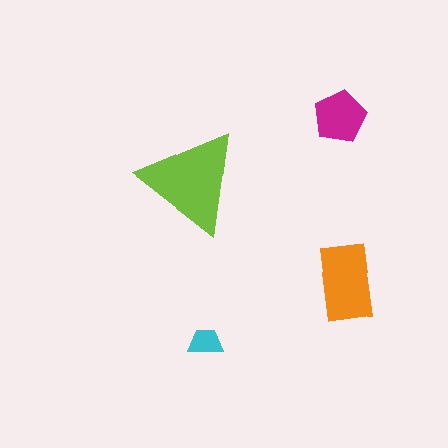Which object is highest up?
The magenta pentagon is topmost.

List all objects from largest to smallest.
The lime triangle, the orange rectangle, the magenta pentagon, the cyan trapezoid.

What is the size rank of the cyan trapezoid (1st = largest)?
4th.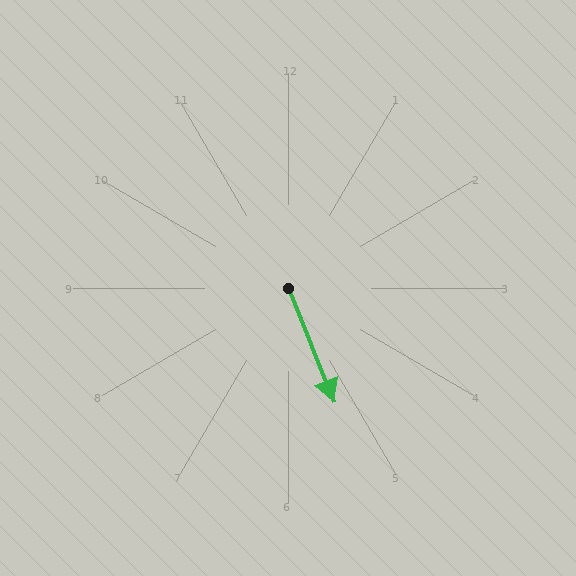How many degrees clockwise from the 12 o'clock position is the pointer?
Approximately 158 degrees.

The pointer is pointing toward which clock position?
Roughly 5 o'clock.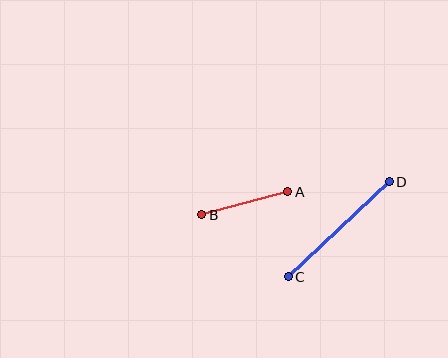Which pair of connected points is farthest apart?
Points C and D are farthest apart.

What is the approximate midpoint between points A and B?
The midpoint is at approximately (245, 203) pixels.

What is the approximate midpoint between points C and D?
The midpoint is at approximately (339, 229) pixels.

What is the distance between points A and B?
The distance is approximately 89 pixels.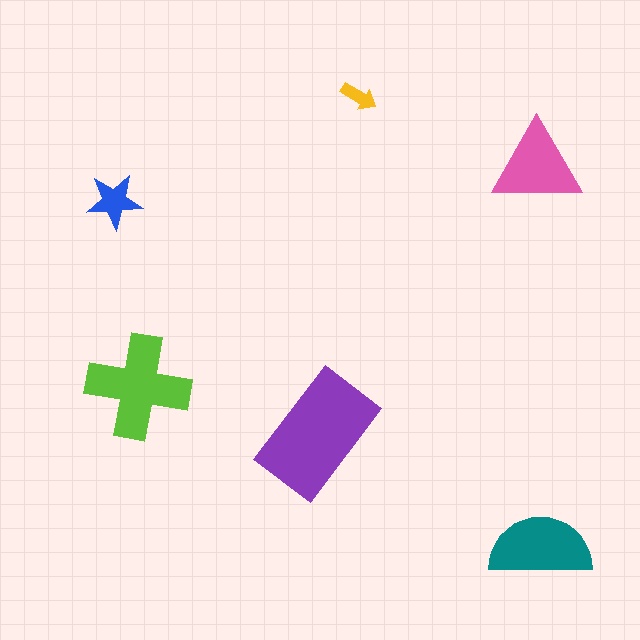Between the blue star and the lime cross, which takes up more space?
The lime cross.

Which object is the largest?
The purple rectangle.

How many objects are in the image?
There are 6 objects in the image.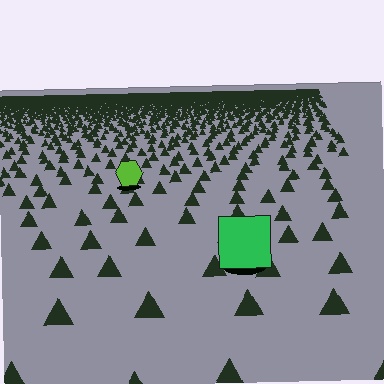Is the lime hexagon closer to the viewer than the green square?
No. The green square is closer — you can tell from the texture gradient: the ground texture is coarser near it.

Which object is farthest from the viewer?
The lime hexagon is farthest from the viewer. It appears smaller and the ground texture around it is denser.